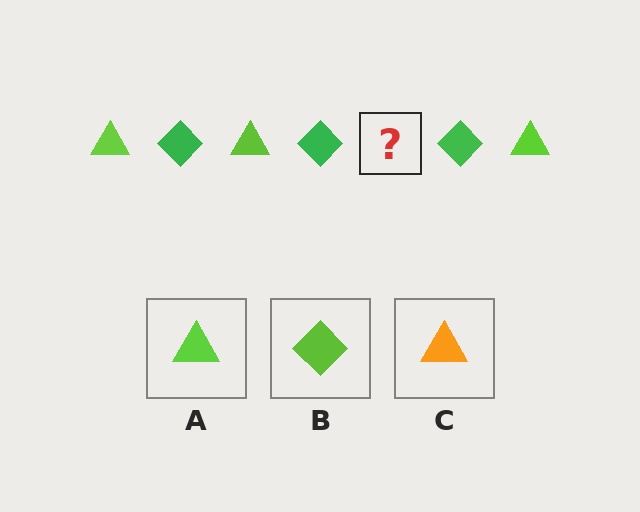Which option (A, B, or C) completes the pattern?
A.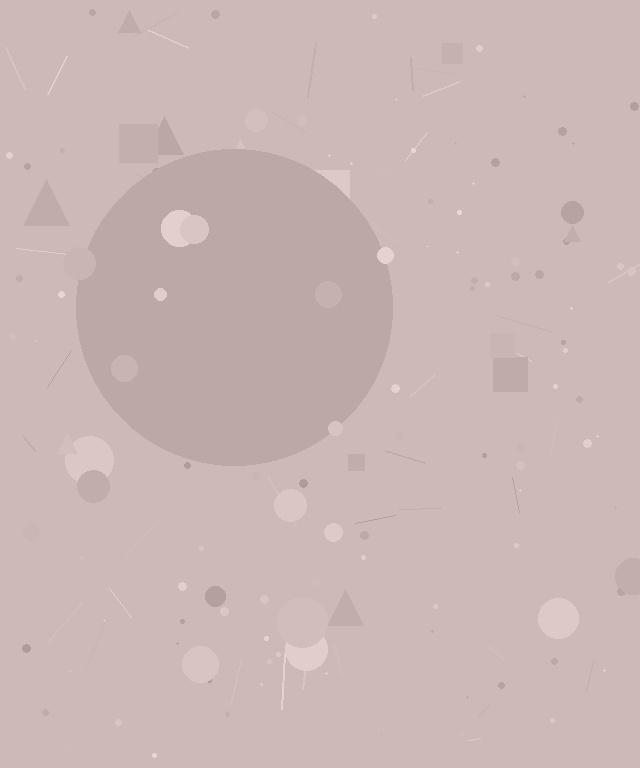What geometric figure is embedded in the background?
A circle is embedded in the background.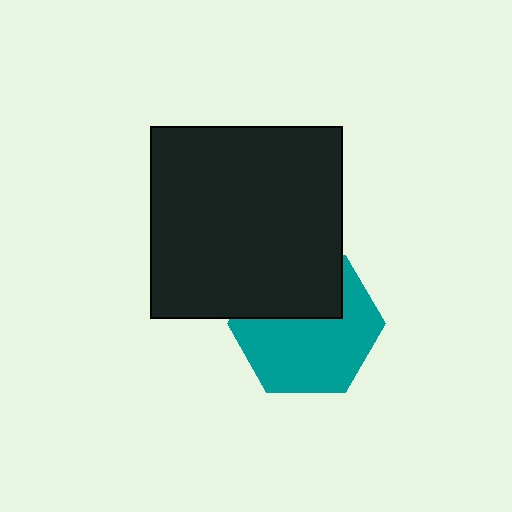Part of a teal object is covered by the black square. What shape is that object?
It is a hexagon.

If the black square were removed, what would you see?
You would see the complete teal hexagon.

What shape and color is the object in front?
The object in front is a black square.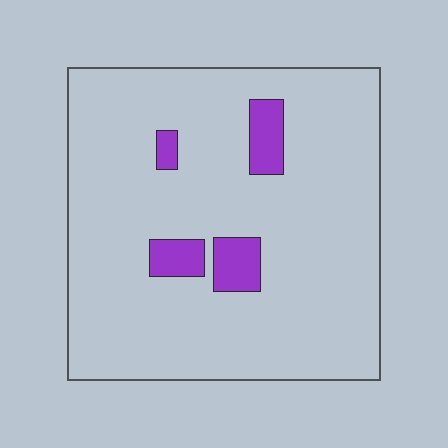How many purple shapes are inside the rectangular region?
4.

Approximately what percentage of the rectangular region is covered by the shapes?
Approximately 10%.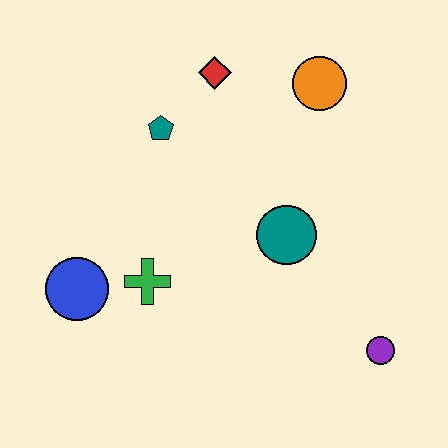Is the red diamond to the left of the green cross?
No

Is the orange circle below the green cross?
No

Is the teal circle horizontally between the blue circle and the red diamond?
No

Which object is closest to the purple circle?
The teal circle is closest to the purple circle.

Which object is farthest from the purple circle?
The red diamond is farthest from the purple circle.